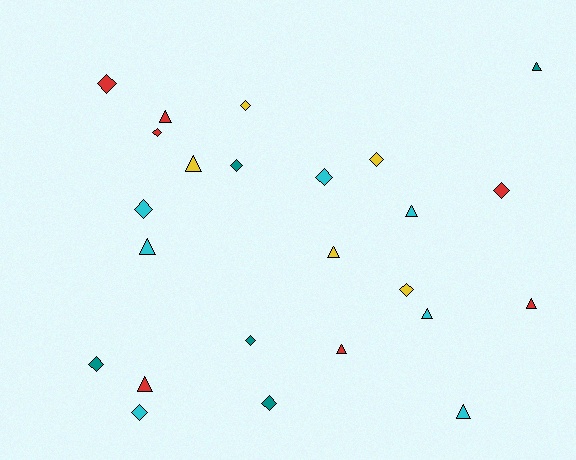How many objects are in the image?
There are 24 objects.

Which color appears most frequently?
Red, with 7 objects.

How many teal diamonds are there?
There are 4 teal diamonds.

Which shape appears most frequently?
Diamond, with 13 objects.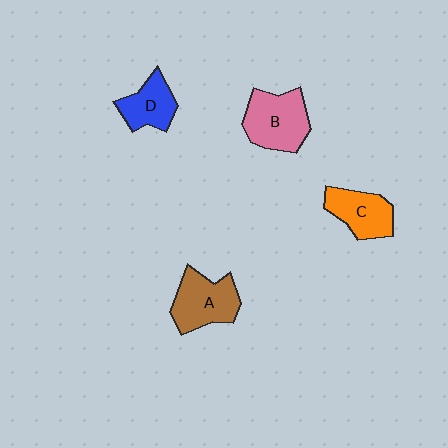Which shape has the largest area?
Shape B (pink).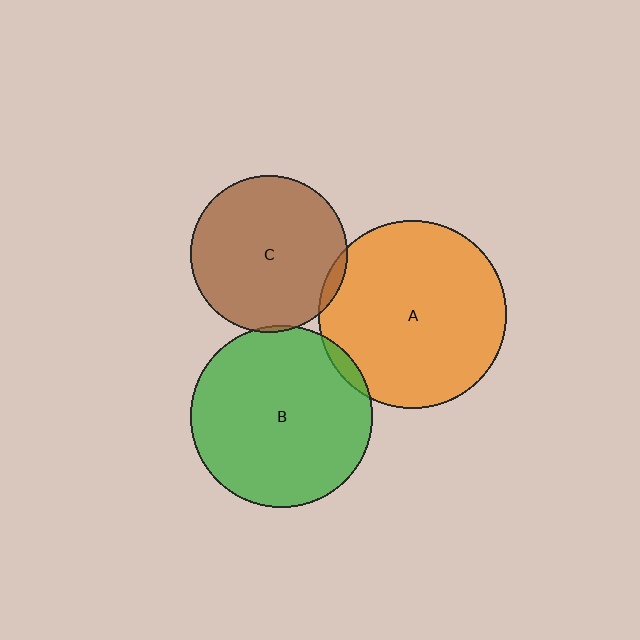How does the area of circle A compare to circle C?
Approximately 1.4 times.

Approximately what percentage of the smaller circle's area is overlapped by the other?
Approximately 5%.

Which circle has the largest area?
Circle A (orange).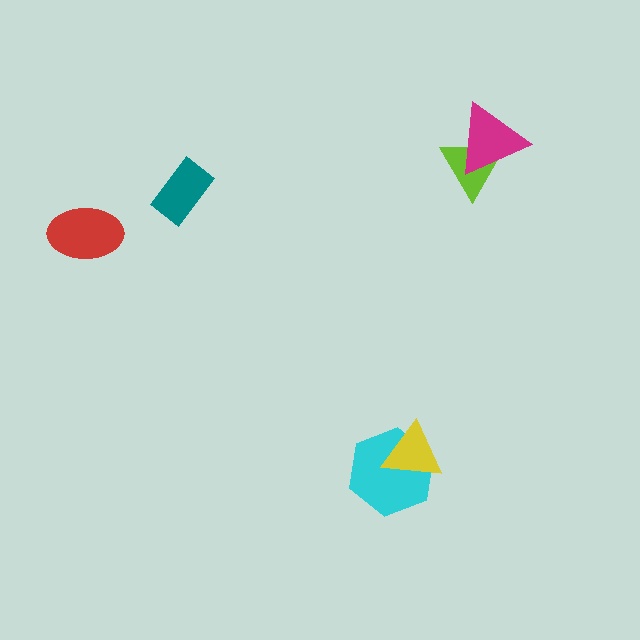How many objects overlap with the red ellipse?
0 objects overlap with the red ellipse.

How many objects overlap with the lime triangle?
1 object overlaps with the lime triangle.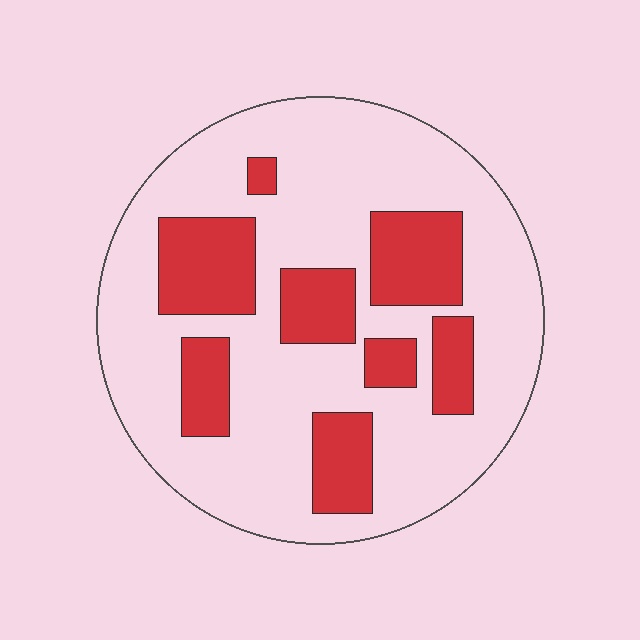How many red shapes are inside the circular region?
8.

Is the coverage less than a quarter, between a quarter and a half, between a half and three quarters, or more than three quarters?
Between a quarter and a half.